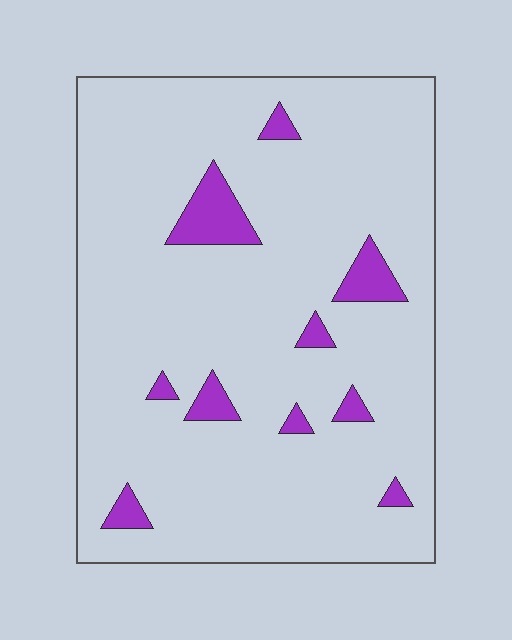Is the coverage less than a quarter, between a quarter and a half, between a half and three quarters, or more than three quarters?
Less than a quarter.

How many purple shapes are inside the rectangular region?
10.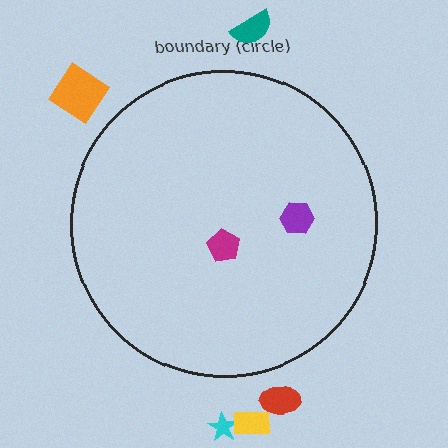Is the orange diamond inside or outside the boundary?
Outside.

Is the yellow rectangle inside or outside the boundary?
Outside.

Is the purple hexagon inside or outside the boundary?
Inside.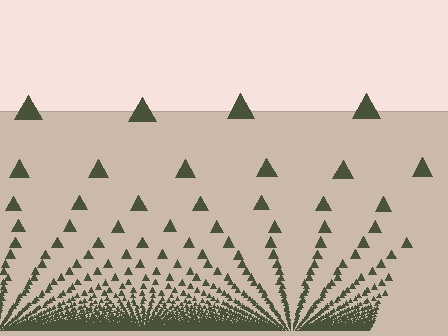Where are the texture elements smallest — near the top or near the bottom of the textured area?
Near the bottom.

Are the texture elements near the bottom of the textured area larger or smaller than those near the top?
Smaller. The gradient is inverted — elements near the bottom are smaller and denser.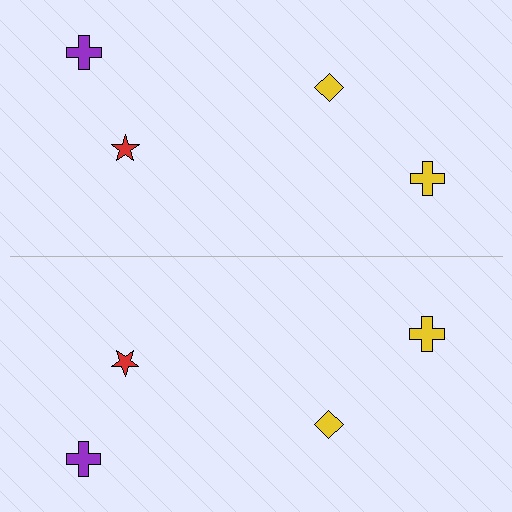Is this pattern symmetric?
Yes, this pattern has bilateral (reflection) symmetry.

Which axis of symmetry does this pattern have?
The pattern has a horizontal axis of symmetry running through the center of the image.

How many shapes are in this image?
There are 8 shapes in this image.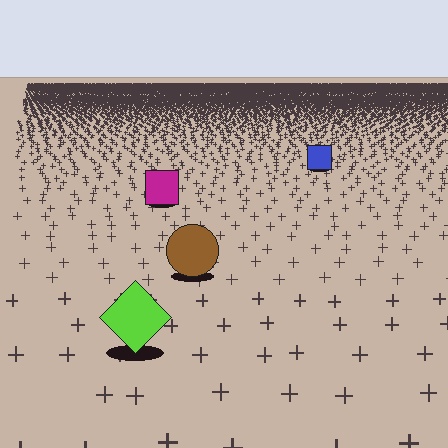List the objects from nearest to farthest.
From nearest to farthest: the lime diamond, the brown circle, the magenta square, the blue square.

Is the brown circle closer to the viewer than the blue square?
Yes. The brown circle is closer — you can tell from the texture gradient: the ground texture is coarser near it.